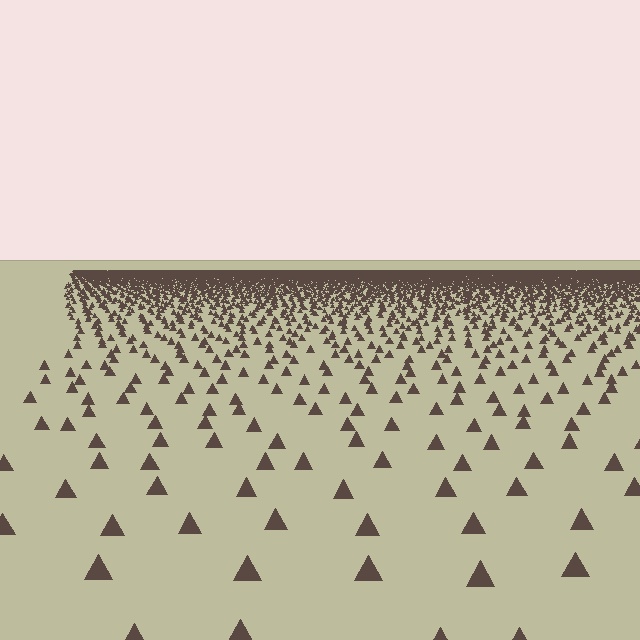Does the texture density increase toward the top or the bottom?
Density increases toward the top.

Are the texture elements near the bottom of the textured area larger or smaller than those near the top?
Larger. Near the bottom, elements are closer to the viewer and appear at a bigger on-screen size.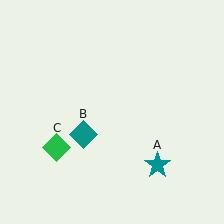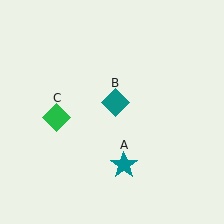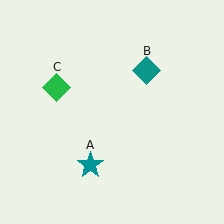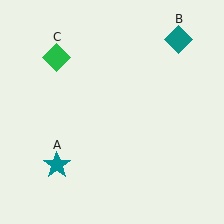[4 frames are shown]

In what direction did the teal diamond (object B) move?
The teal diamond (object B) moved up and to the right.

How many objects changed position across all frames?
3 objects changed position: teal star (object A), teal diamond (object B), green diamond (object C).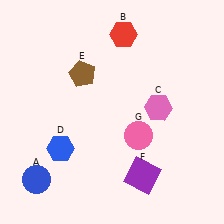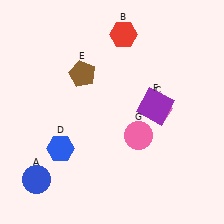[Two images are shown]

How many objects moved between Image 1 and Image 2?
1 object moved between the two images.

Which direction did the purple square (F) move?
The purple square (F) moved up.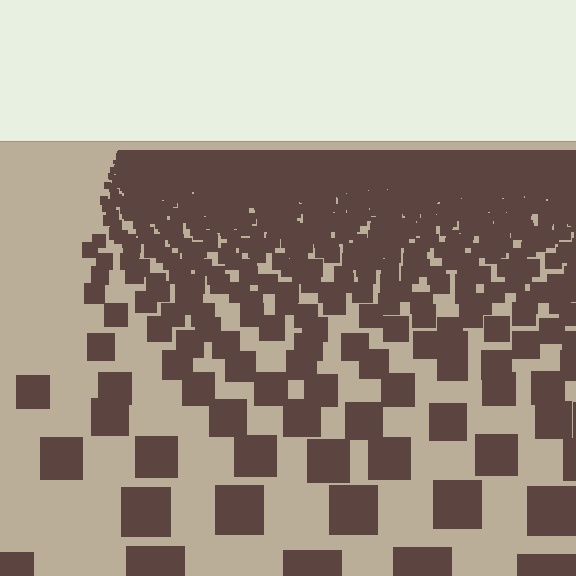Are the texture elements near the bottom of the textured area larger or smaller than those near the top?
Larger. Near the bottom, elements are closer to the viewer and appear at a bigger on-screen size.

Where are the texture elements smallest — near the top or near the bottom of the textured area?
Near the top.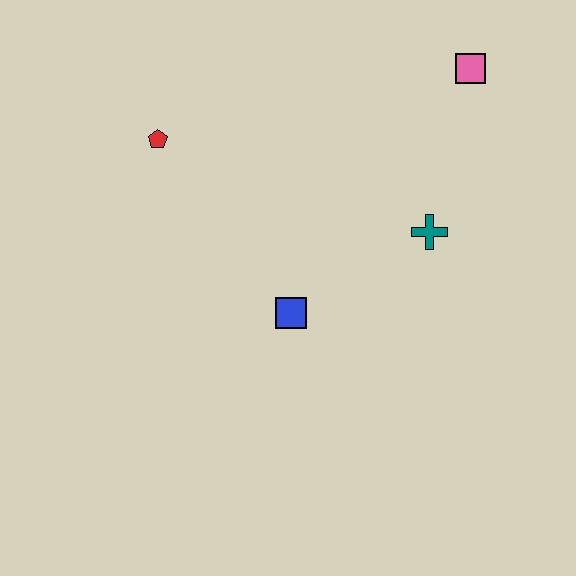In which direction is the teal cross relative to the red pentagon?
The teal cross is to the right of the red pentagon.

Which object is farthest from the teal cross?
The red pentagon is farthest from the teal cross.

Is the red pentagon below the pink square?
Yes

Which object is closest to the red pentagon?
The blue square is closest to the red pentagon.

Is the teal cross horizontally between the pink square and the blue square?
Yes